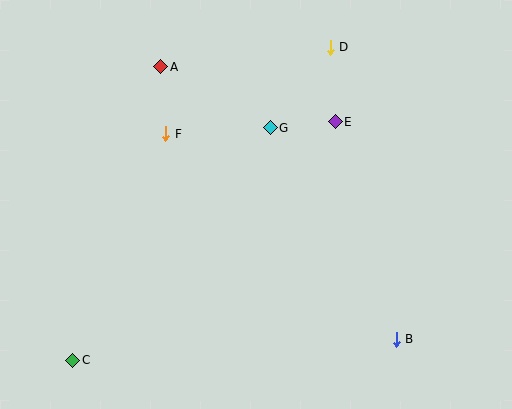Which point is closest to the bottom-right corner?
Point B is closest to the bottom-right corner.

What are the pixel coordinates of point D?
Point D is at (330, 47).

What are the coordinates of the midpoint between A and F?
The midpoint between A and F is at (163, 100).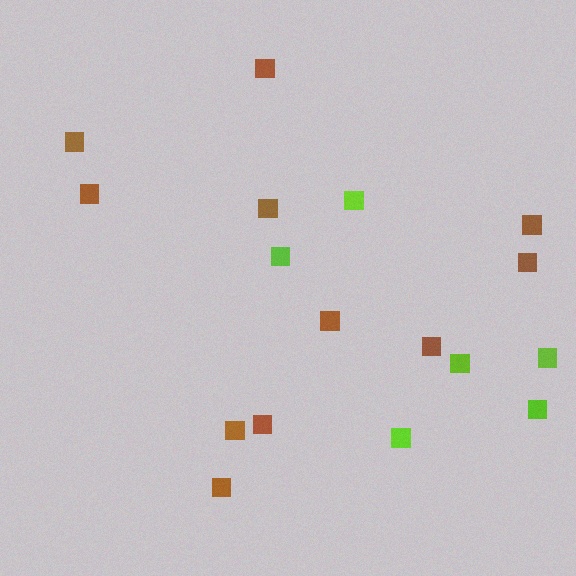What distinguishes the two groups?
There are 2 groups: one group of brown squares (11) and one group of lime squares (6).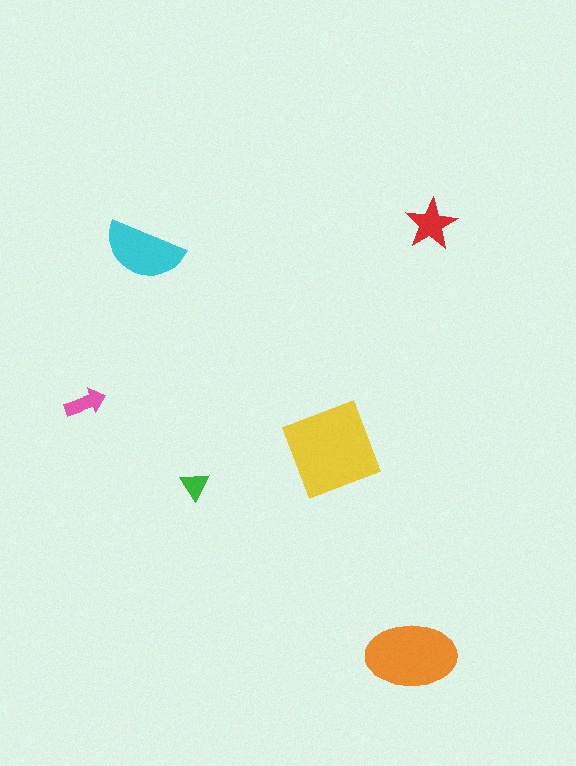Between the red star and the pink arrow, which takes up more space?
The red star.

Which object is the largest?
The yellow diamond.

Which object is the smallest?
The green triangle.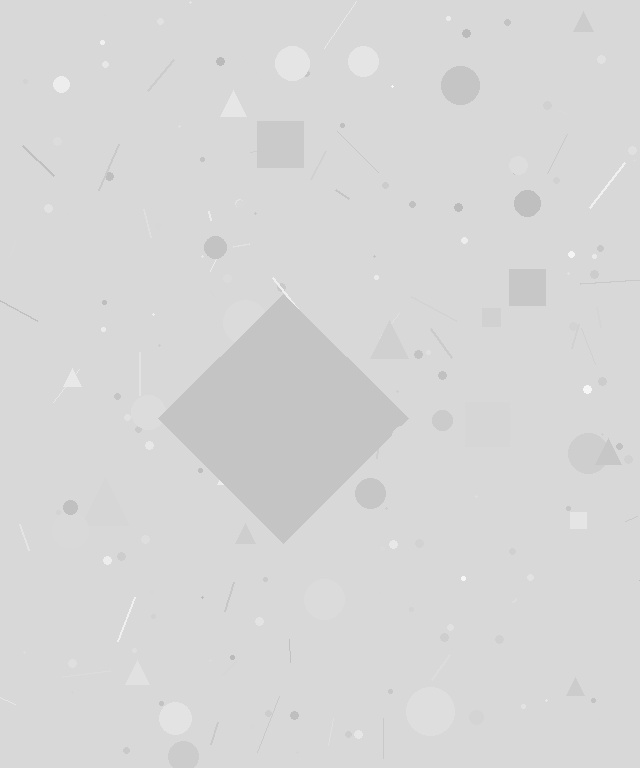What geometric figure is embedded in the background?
A diamond is embedded in the background.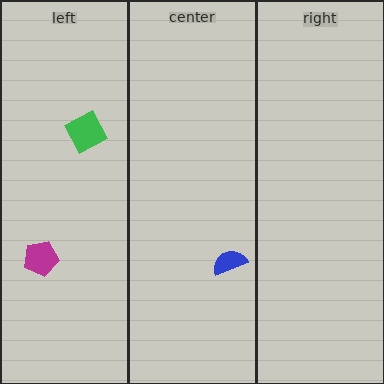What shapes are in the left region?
The magenta pentagon, the green diamond.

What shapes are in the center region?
The blue semicircle.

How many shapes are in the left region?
2.